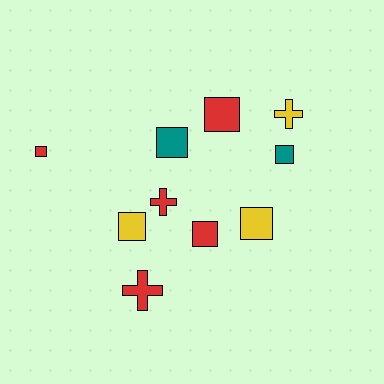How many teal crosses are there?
There are no teal crosses.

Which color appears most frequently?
Red, with 5 objects.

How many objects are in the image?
There are 10 objects.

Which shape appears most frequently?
Square, with 7 objects.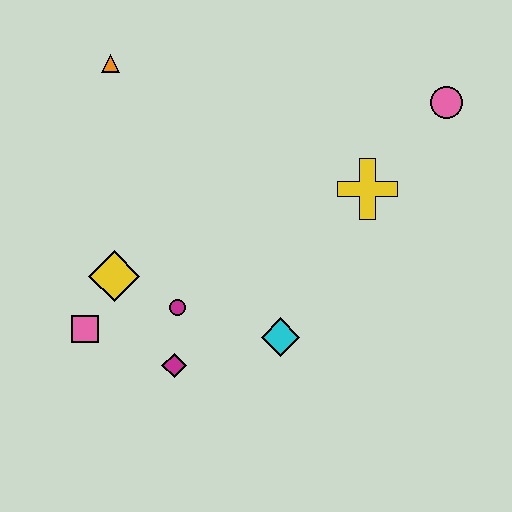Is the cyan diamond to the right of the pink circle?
No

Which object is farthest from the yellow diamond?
The pink circle is farthest from the yellow diamond.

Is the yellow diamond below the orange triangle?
Yes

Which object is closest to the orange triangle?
The yellow diamond is closest to the orange triangle.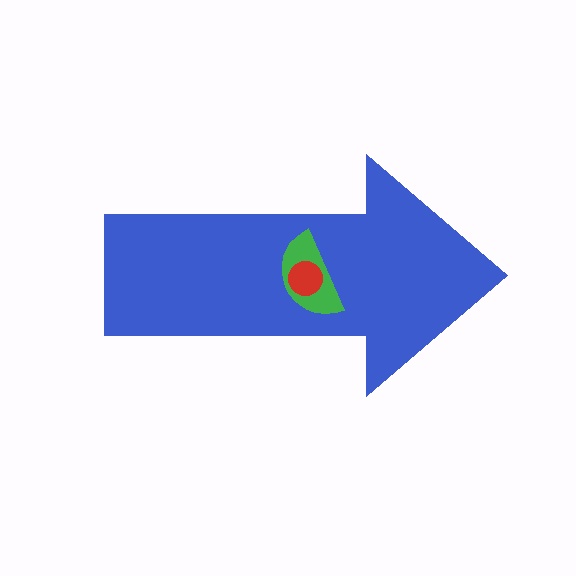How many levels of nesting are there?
3.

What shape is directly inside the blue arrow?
The green semicircle.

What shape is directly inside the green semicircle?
The red circle.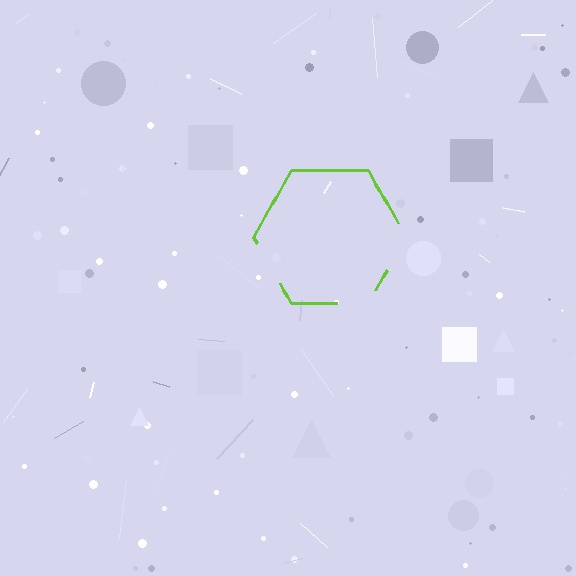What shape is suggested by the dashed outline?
The dashed outline suggests a hexagon.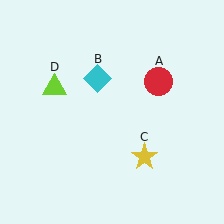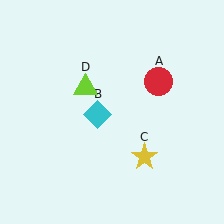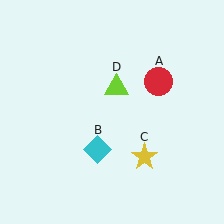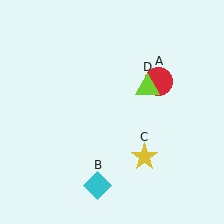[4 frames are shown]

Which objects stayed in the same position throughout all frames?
Red circle (object A) and yellow star (object C) remained stationary.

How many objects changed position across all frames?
2 objects changed position: cyan diamond (object B), lime triangle (object D).